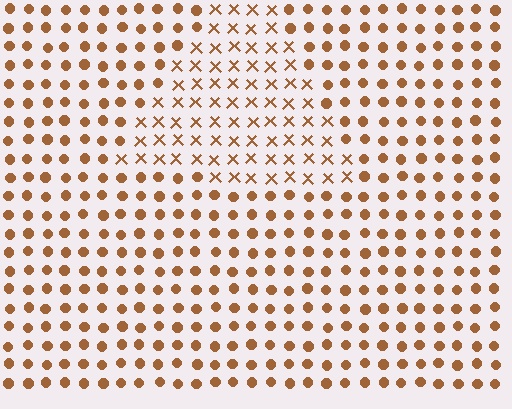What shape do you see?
I see a triangle.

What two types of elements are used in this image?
The image uses X marks inside the triangle region and circles outside it.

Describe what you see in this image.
The image is filled with small brown elements arranged in a uniform grid. A triangle-shaped region contains X marks, while the surrounding area contains circles. The boundary is defined purely by the change in element shape.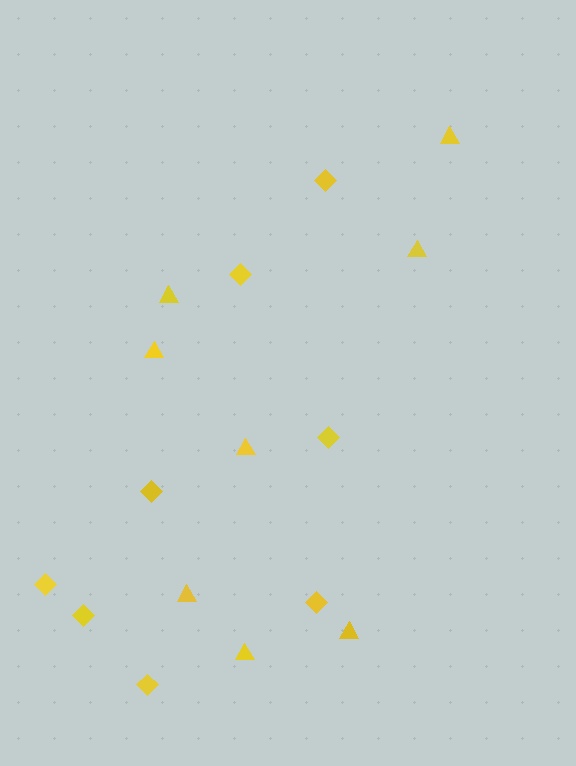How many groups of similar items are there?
There are 2 groups: one group of triangles (8) and one group of diamonds (8).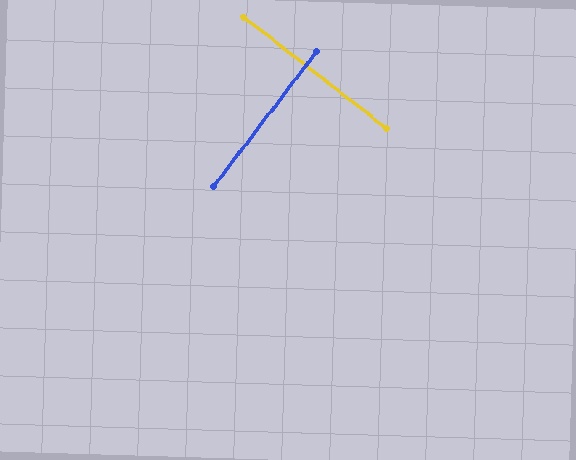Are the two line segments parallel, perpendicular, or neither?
Perpendicular — they meet at approximately 89°.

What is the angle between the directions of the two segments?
Approximately 89 degrees.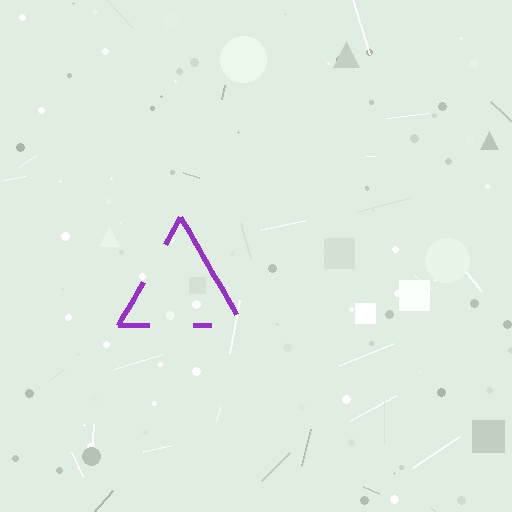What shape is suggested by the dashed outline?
The dashed outline suggests a triangle.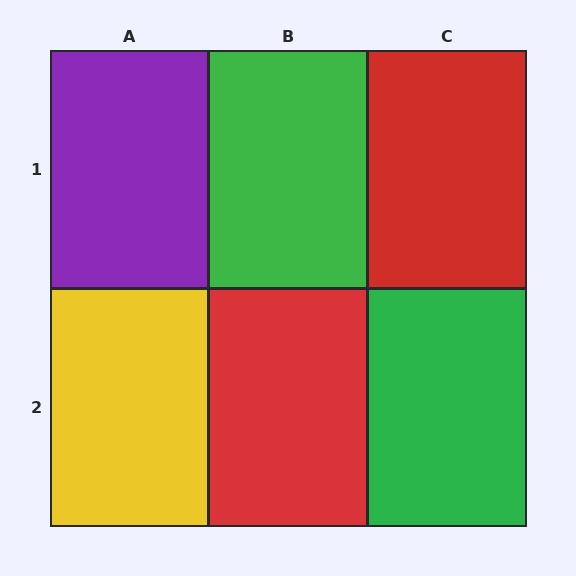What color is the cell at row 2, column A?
Yellow.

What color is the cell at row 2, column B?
Red.